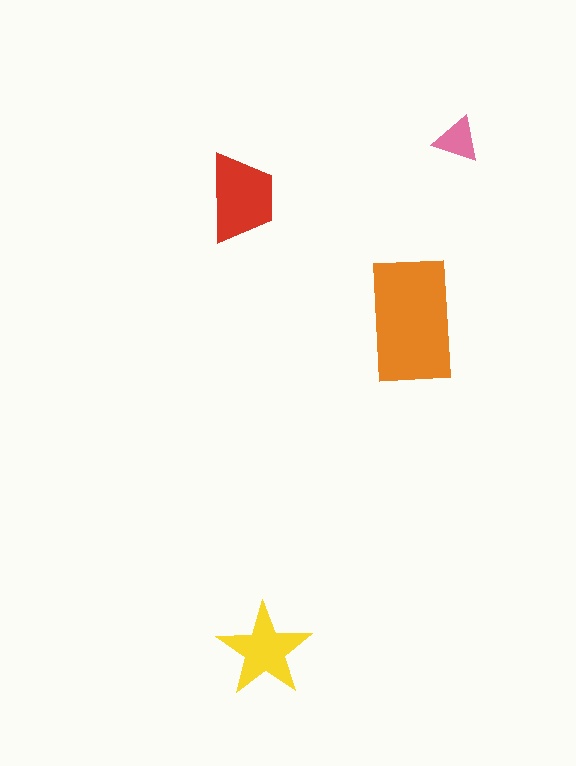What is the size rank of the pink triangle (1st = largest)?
4th.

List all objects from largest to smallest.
The orange rectangle, the red trapezoid, the yellow star, the pink triangle.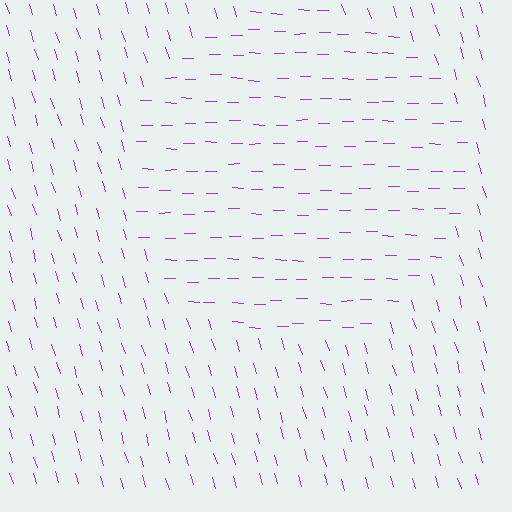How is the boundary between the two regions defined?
The boundary is defined purely by a change in line orientation (approximately 72 degrees difference). All lines are the same color and thickness.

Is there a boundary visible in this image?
Yes, there is a texture boundary formed by a change in line orientation.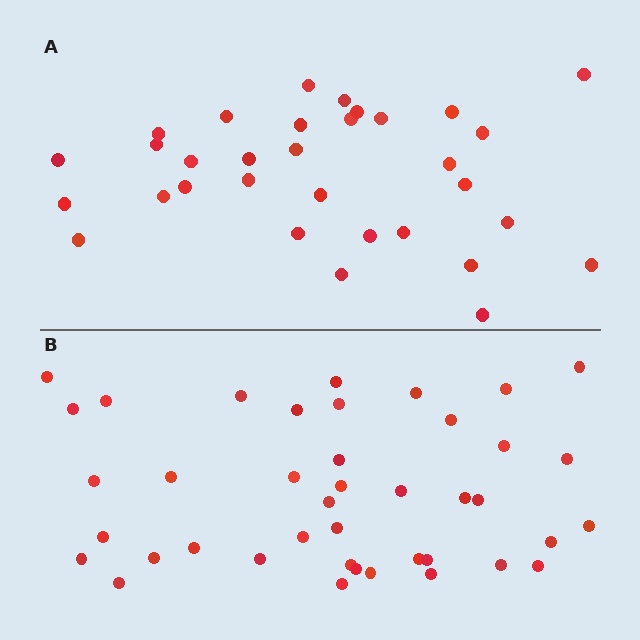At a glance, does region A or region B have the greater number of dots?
Region B (the bottom region) has more dots.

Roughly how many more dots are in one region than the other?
Region B has roughly 8 or so more dots than region A.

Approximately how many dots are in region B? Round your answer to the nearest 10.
About 40 dots. (The exact count is 41, which rounds to 40.)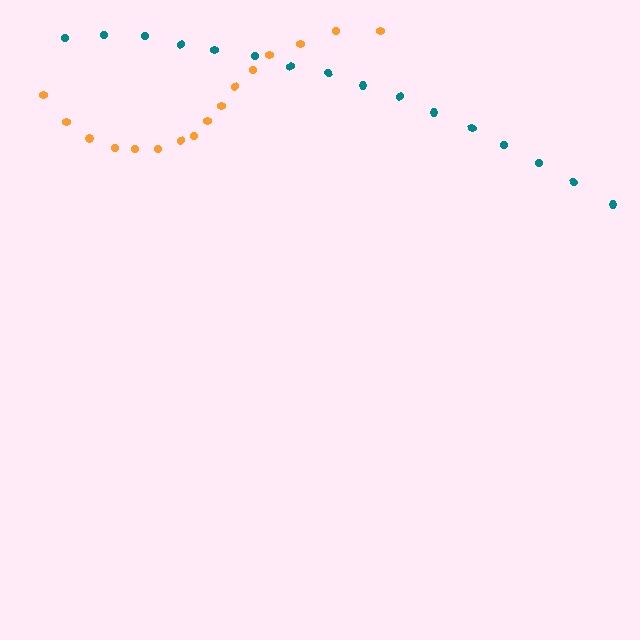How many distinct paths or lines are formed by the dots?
There are 2 distinct paths.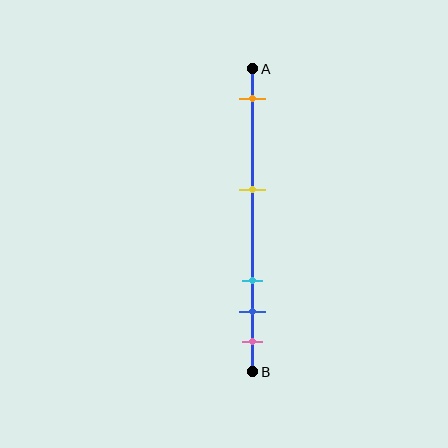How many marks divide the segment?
There are 5 marks dividing the segment.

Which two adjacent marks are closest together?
The blue and pink marks are the closest adjacent pair.